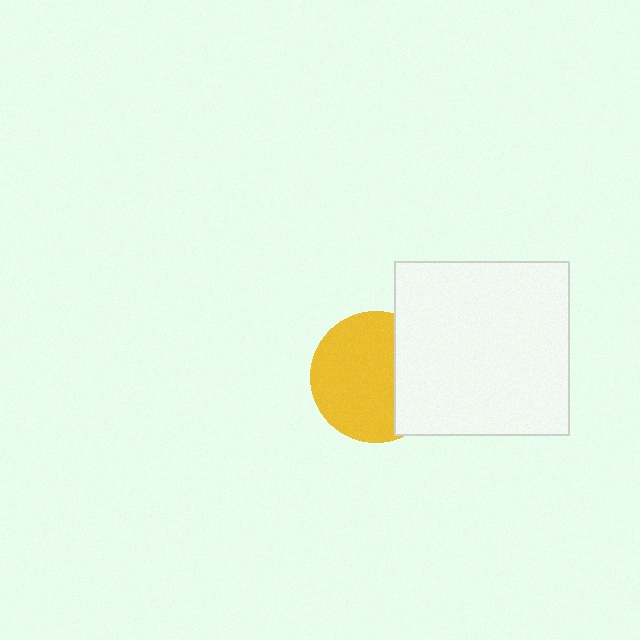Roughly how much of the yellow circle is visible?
Most of it is visible (roughly 67%).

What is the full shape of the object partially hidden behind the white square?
The partially hidden object is a yellow circle.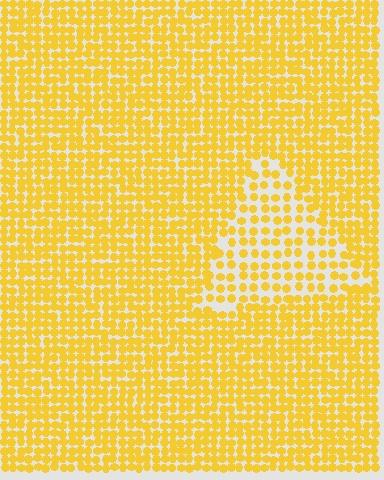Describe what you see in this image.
The image contains small yellow elements arranged at two different densities. A triangle-shaped region is visible where the elements are less densely packed than the surrounding area.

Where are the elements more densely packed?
The elements are more densely packed outside the triangle boundary.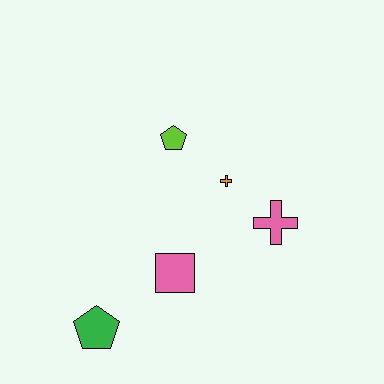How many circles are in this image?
There are no circles.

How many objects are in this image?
There are 5 objects.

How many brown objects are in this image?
There are no brown objects.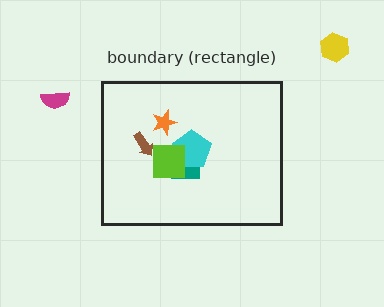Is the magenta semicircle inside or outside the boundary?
Outside.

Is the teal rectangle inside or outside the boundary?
Inside.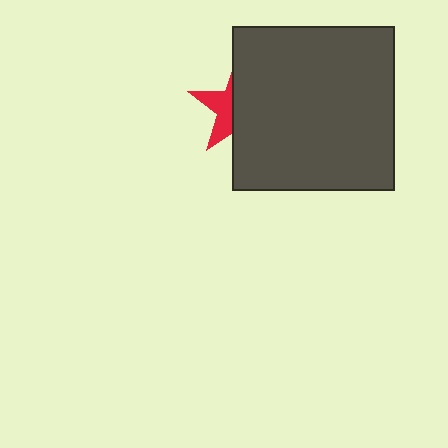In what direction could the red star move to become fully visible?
The red star could move left. That would shift it out from behind the dark gray rectangle entirely.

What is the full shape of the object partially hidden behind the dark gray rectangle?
The partially hidden object is a red star.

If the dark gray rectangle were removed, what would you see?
You would see the complete red star.